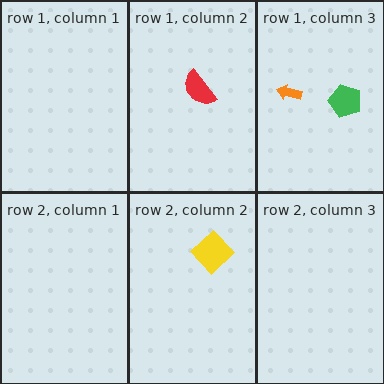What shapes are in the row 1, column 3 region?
The green pentagon, the orange arrow.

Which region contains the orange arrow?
The row 1, column 3 region.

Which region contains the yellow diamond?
The row 2, column 2 region.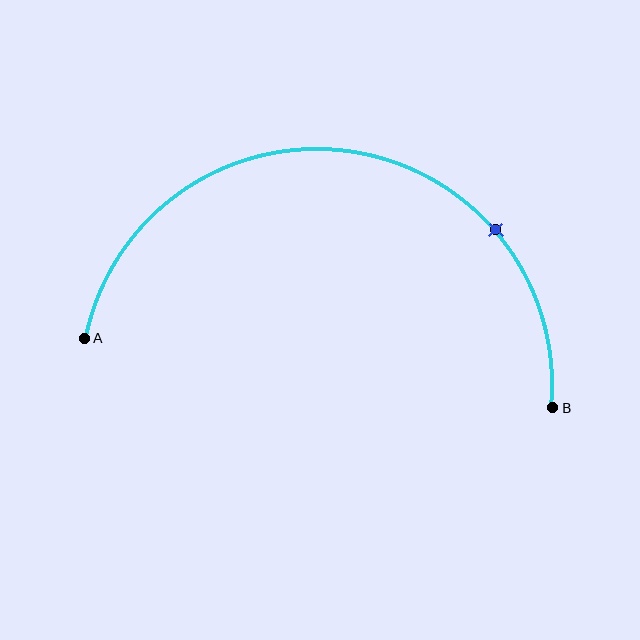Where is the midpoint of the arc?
The arc midpoint is the point on the curve farthest from the straight line joining A and B. It sits above that line.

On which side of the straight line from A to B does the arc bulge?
The arc bulges above the straight line connecting A and B.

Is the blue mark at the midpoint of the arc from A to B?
No. The blue mark lies on the arc but is closer to endpoint B. The arc midpoint would be at the point on the curve equidistant along the arc from both A and B.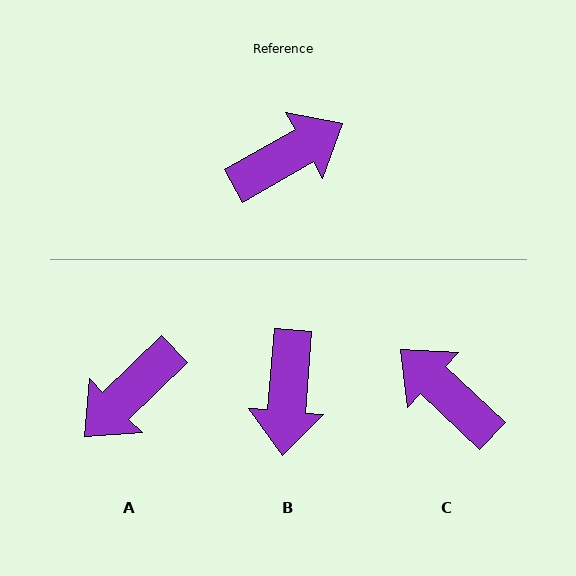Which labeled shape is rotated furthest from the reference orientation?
A, about 165 degrees away.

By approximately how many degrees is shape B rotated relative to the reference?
Approximately 124 degrees clockwise.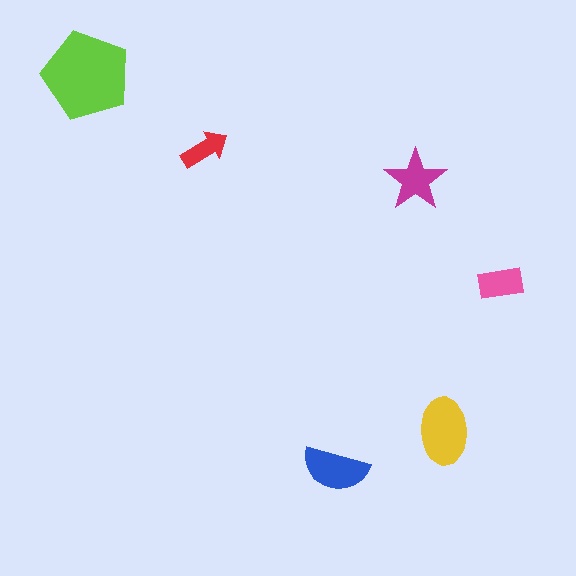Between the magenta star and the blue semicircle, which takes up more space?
The blue semicircle.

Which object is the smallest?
The red arrow.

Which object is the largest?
The lime pentagon.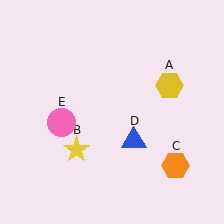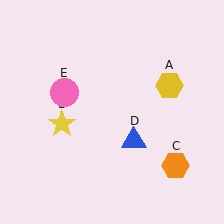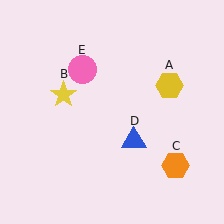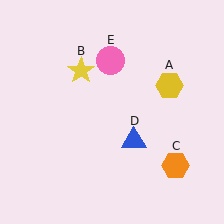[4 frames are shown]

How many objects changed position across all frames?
2 objects changed position: yellow star (object B), pink circle (object E).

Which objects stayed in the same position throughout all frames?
Yellow hexagon (object A) and orange hexagon (object C) and blue triangle (object D) remained stationary.